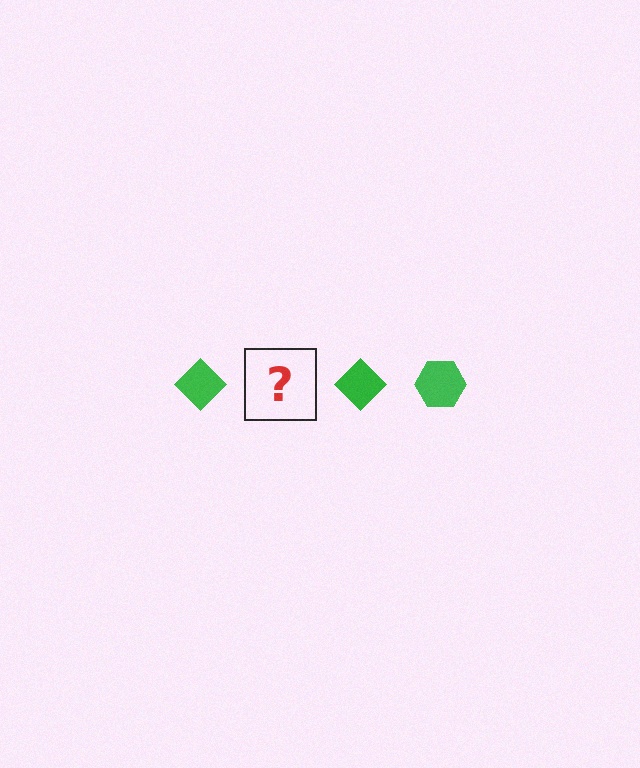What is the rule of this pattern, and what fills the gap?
The rule is that the pattern cycles through diamond, hexagon shapes in green. The gap should be filled with a green hexagon.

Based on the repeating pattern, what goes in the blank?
The blank should be a green hexagon.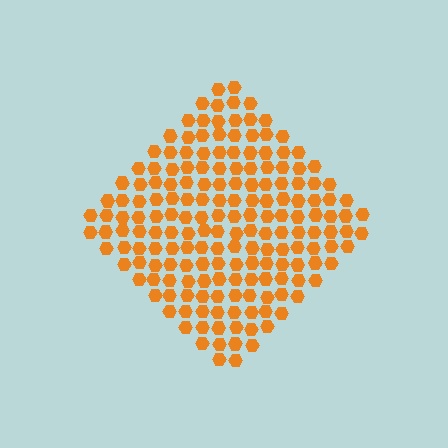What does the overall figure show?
The overall figure shows a diamond.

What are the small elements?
The small elements are hexagons.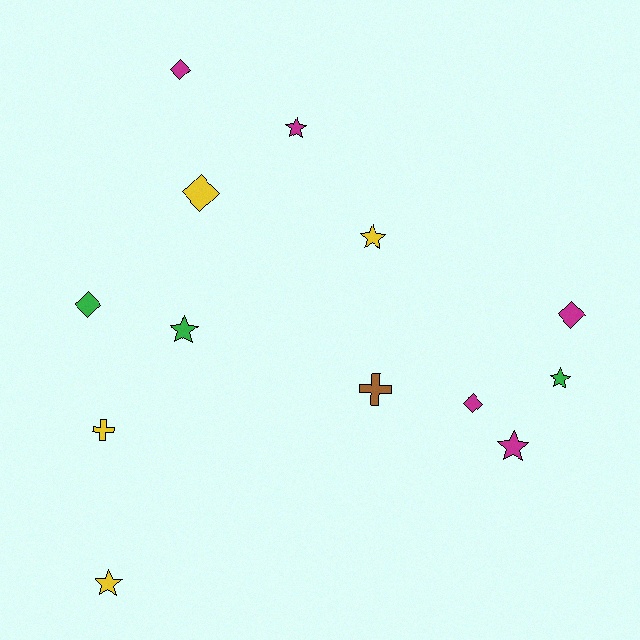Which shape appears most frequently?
Star, with 6 objects.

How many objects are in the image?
There are 13 objects.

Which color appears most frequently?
Magenta, with 5 objects.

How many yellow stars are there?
There are 2 yellow stars.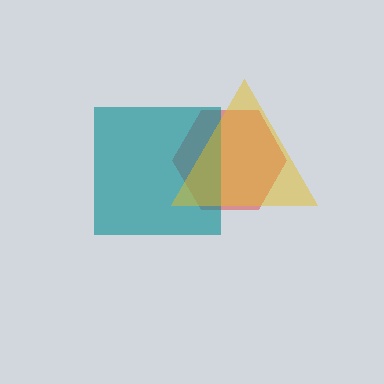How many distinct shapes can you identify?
There are 3 distinct shapes: a red hexagon, a teal square, a yellow triangle.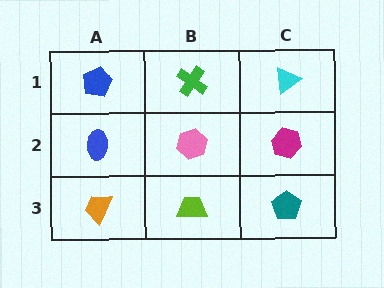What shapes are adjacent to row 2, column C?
A cyan triangle (row 1, column C), a teal pentagon (row 3, column C), a pink hexagon (row 2, column B).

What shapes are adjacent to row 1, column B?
A pink hexagon (row 2, column B), a blue pentagon (row 1, column A), a cyan triangle (row 1, column C).